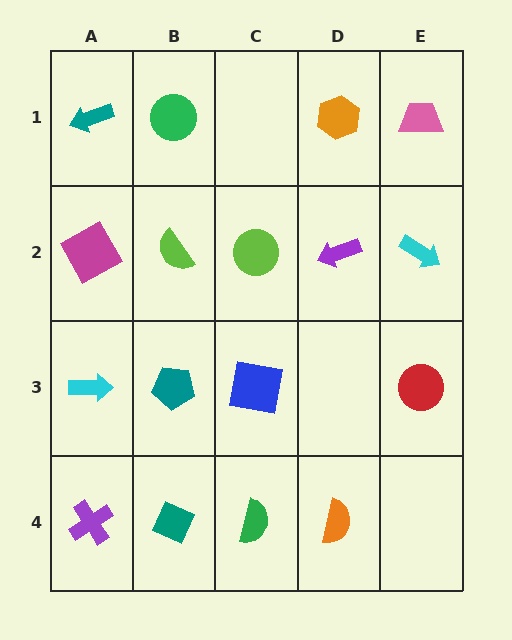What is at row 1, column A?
A teal arrow.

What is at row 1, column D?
An orange hexagon.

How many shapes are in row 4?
4 shapes.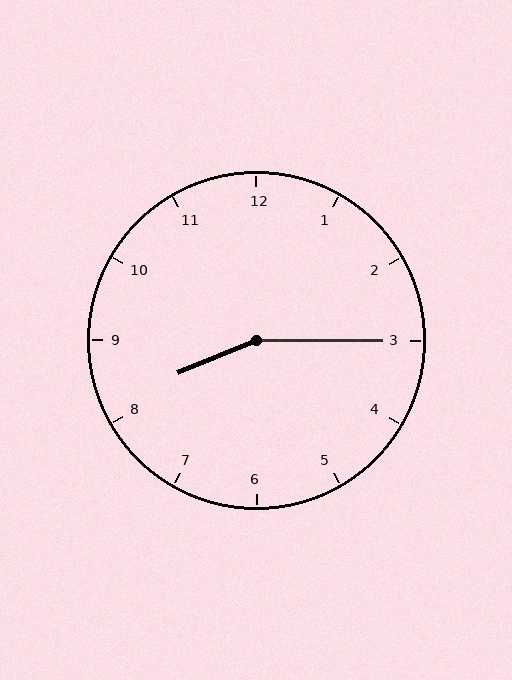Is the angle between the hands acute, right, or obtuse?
It is obtuse.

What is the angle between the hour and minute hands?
Approximately 158 degrees.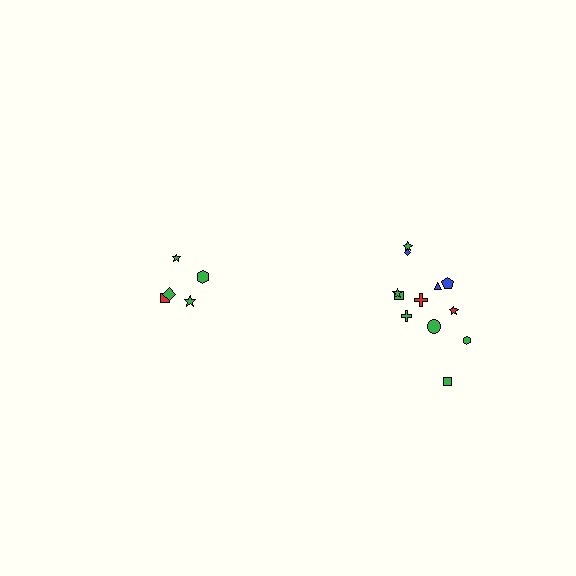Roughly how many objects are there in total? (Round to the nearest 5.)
Roughly 15 objects in total.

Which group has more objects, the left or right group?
The right group.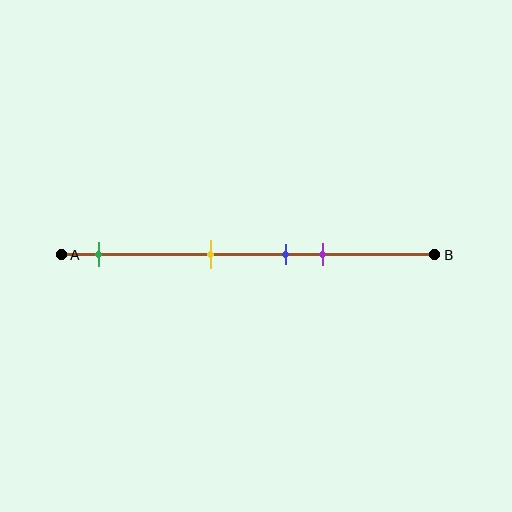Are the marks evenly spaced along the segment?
No, the marks are not evenly spaced.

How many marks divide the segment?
There are 4 marks dividing the segment.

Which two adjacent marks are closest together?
The blue and purple marks are the closest adjacent pair.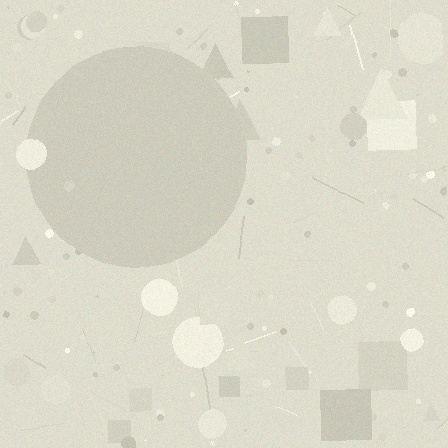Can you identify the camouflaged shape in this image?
The camouflaged shape is a circle.